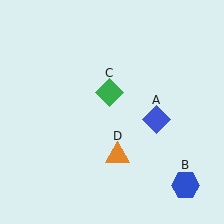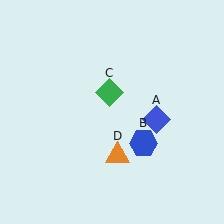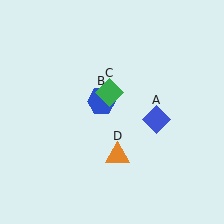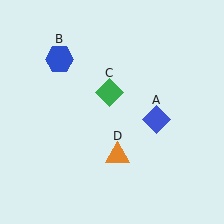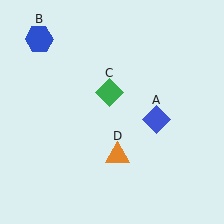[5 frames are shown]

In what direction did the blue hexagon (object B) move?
The blue hexagon (object B) moved up and to the left.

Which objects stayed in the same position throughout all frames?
Blue diamond (object A) and green diamond (object C) and orange triangle (object D) remained stationary.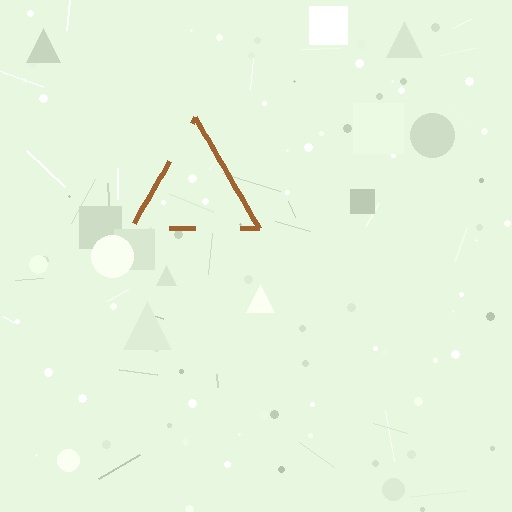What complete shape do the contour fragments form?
The contour fragments form a triangle.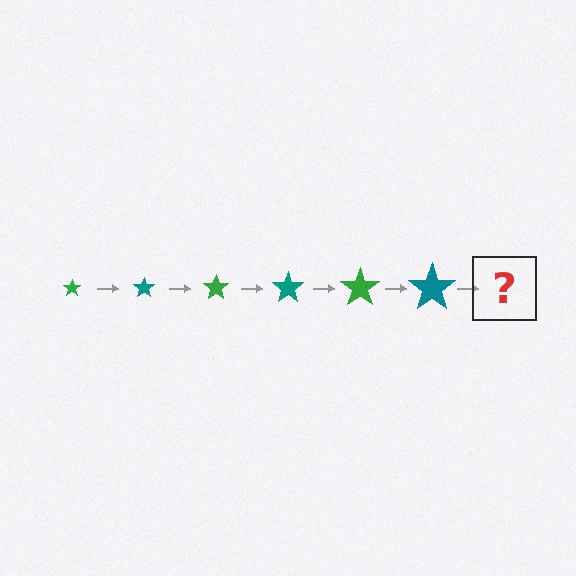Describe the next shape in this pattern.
It should be a green star, larger than the previous one.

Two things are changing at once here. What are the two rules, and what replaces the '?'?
The two rules are that the star grows larger each step and the color cycles through green and teal. The '?' should be a green star, larger than the previous one.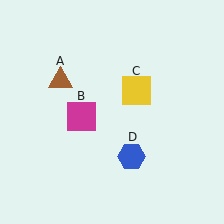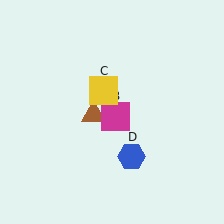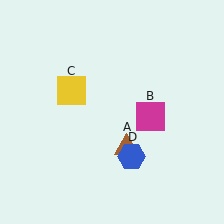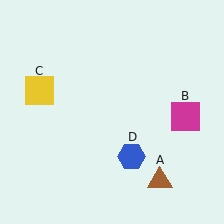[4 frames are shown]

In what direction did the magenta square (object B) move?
The magenta square (object B) moved right.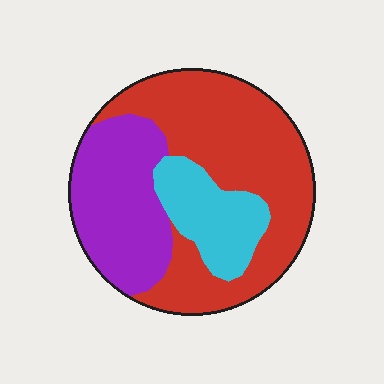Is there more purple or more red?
Red.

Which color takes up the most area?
Red, at roughly 55%.